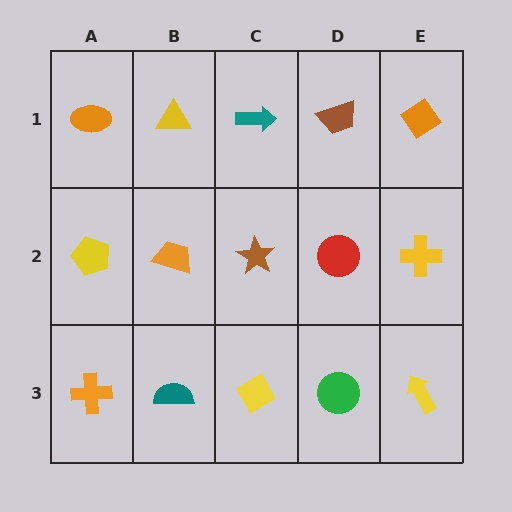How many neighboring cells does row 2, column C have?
4.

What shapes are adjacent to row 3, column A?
A yellow pentagon (row 2, column A), a teal semicircle (row 3, column B).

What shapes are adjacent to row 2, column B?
A yellow triangle (row 1, column B), a teal semicircle (row 3, column B), a yellow pentagon (row 2, column A), a brown star (row 2, column C).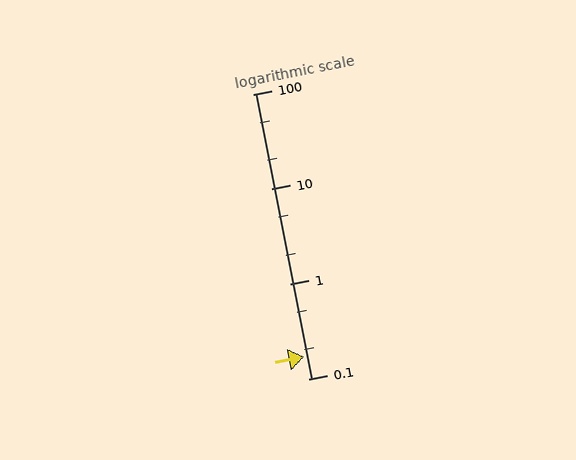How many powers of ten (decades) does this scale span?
The scale spans 3 decades, from 0.1 to 100.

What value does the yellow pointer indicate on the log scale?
The pointer indicates approximately 0.17.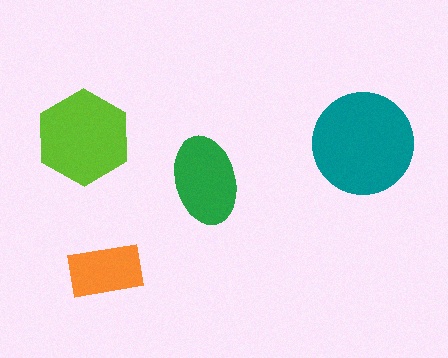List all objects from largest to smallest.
The teal circle, the lime hexagon, the green ellipse, the orange rectangle.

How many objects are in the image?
There are 4 objects in the image.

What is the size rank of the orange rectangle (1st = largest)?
4th.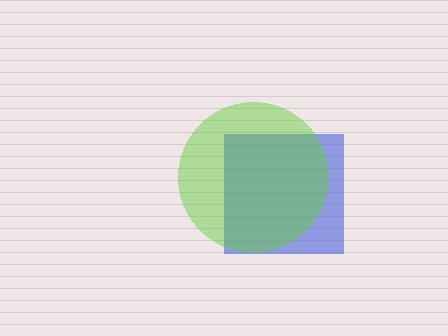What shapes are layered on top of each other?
The layered shapes are: a blue square, a lime circle.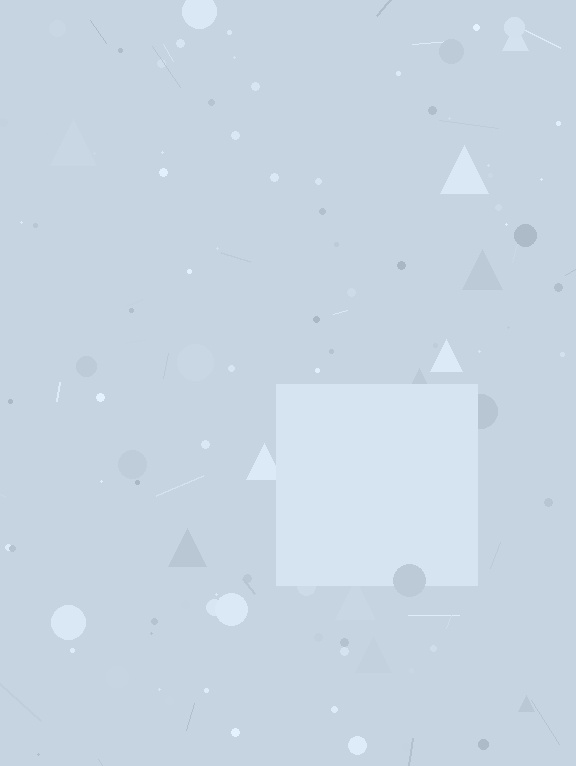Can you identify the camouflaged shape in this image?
The camouflaged shape is a square.